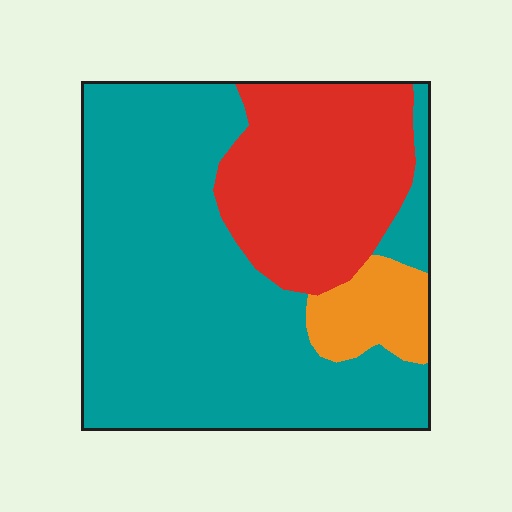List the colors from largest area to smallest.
From largest to smallest: teal, red, orange.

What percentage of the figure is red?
Red takes up about one quarter (1/4) of the figure.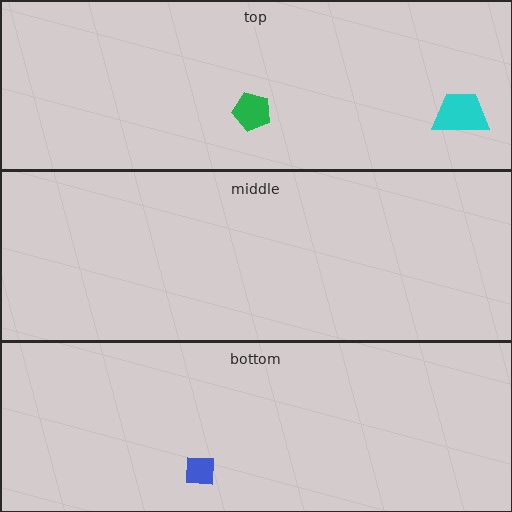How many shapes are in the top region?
2.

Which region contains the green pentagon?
The top region.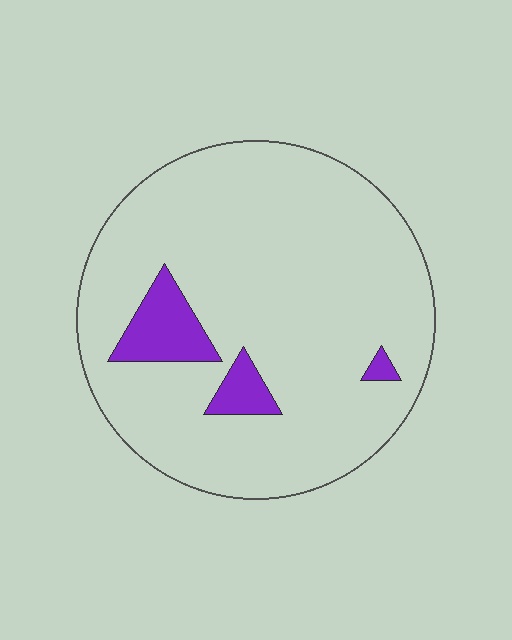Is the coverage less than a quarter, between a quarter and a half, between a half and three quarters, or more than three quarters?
Less than a quarter.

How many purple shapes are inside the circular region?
3.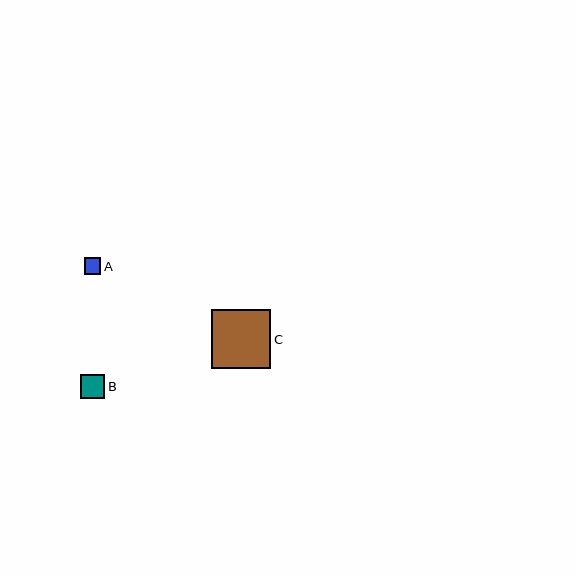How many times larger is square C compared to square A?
Square C is approximately 3.6 times the size of square A.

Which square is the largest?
Square C is the largest with a size of approximately 59 pixels.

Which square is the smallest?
Square A is the smallest with a size of approximately 16 pixels.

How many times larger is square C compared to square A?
Square C is approximately 3.6 times the size of square A.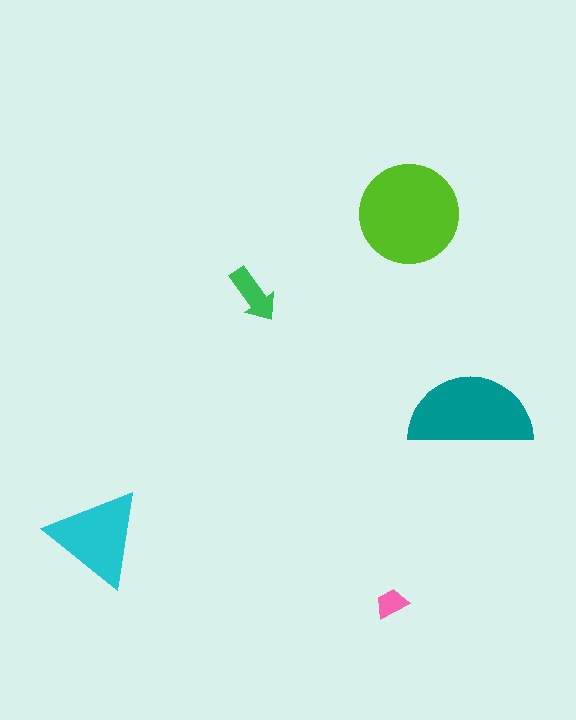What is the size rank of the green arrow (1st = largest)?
4th.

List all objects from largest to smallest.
The lime circle, the teal semicircle, the cyan triangle, the green arrow, the pink trapezoid.